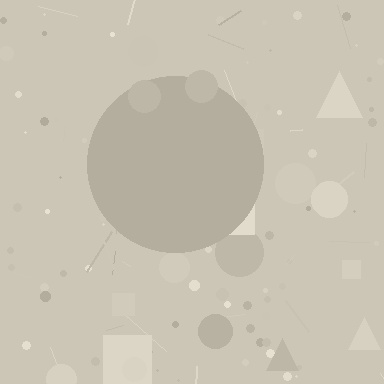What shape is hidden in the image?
A circle is hidden in the image.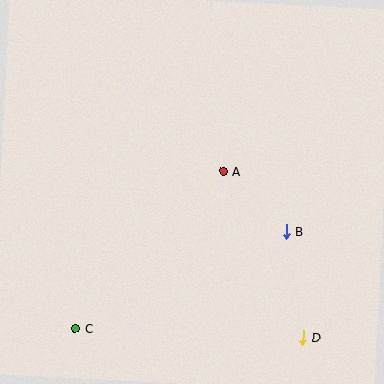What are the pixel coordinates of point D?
Point D is at (303, 337).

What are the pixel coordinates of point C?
Point C is at (75, 328).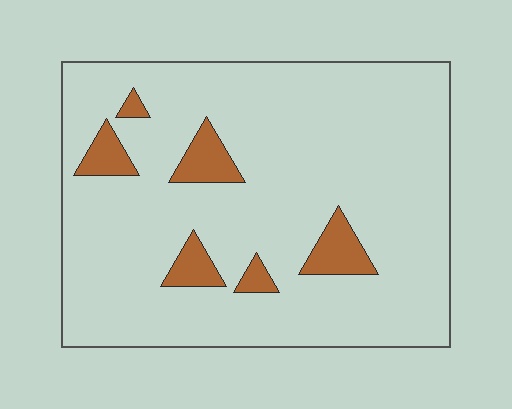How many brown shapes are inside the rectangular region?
6.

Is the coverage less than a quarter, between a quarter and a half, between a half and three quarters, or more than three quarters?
Less than a quarter.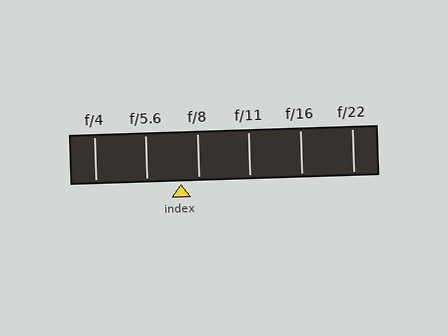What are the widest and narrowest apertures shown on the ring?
The widest aperture shown is f/4 and the narrowest is f/22.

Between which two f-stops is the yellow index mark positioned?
The index mark is between f/5.6 and f/8.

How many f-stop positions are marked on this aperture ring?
There are 6 f-stop positions marked.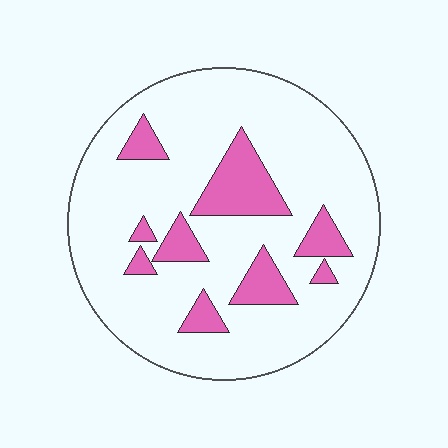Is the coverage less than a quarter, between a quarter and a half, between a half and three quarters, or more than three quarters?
Less than a quarter.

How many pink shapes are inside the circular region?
9.